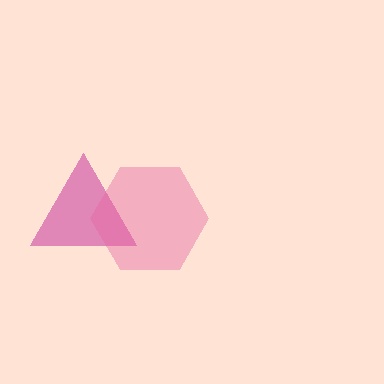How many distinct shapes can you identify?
There are 2 distinct shapes: a magenta triangle, a pink hexagon.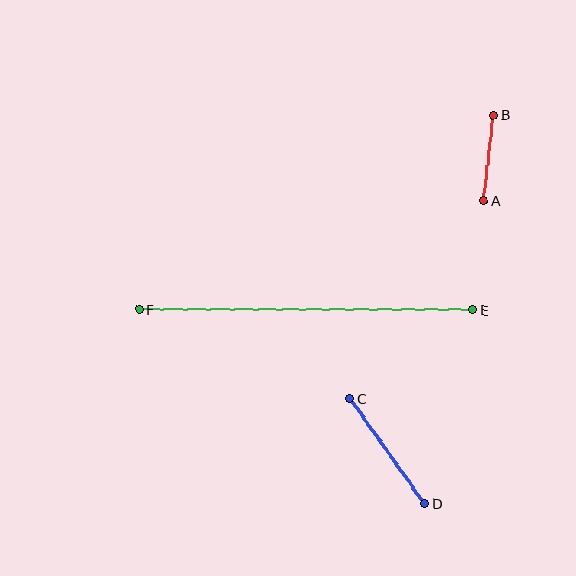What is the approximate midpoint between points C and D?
The midpoint is at approximately (387, 451) pixels.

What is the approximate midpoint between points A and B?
The midpoint is at approximately (489, 158) pixels.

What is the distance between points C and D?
The distance is approximately 129 pixels.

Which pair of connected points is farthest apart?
Points E and F are farthest apart.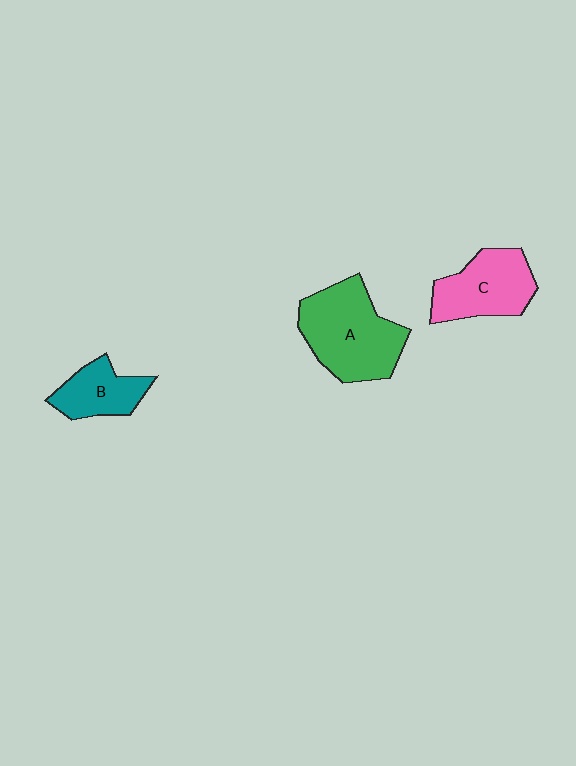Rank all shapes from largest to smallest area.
From largest to smallest: A (green), C (pink), B (teal).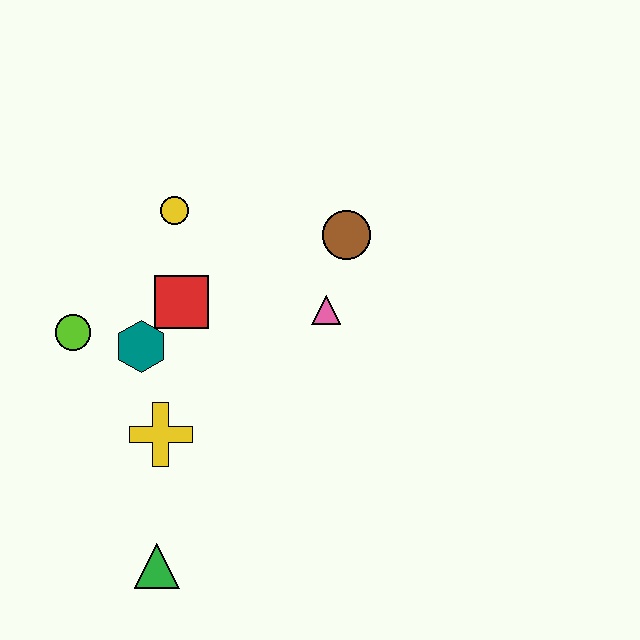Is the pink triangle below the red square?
Yes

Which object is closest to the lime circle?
The teal hexagon is closest to the lime circle.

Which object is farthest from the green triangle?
The brown circle is farthest from the green triangle.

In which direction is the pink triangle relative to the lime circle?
The pink triangle is to the right of the lime circle.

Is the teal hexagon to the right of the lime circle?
Yes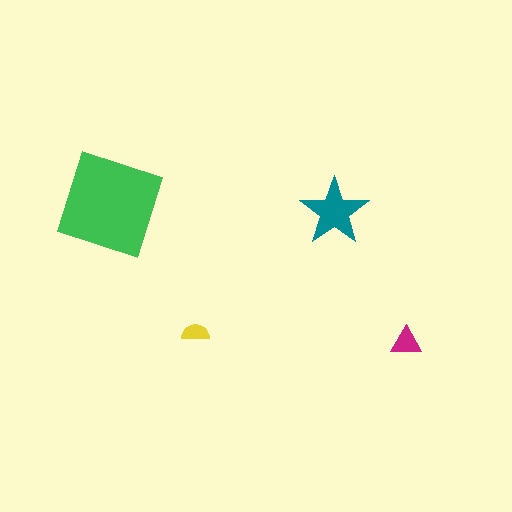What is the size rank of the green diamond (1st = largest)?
1st.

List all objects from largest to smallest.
The green diamond, the teal star, the magenta triangle, the yellow semicircle.